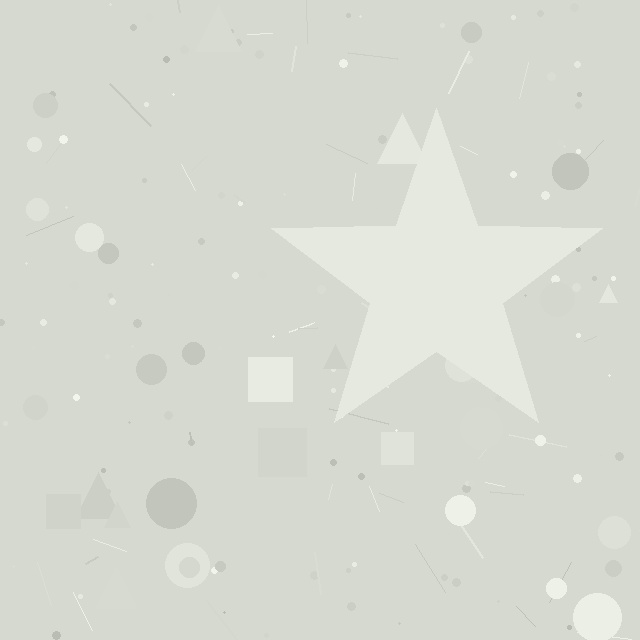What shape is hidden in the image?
A star is hidden in the image.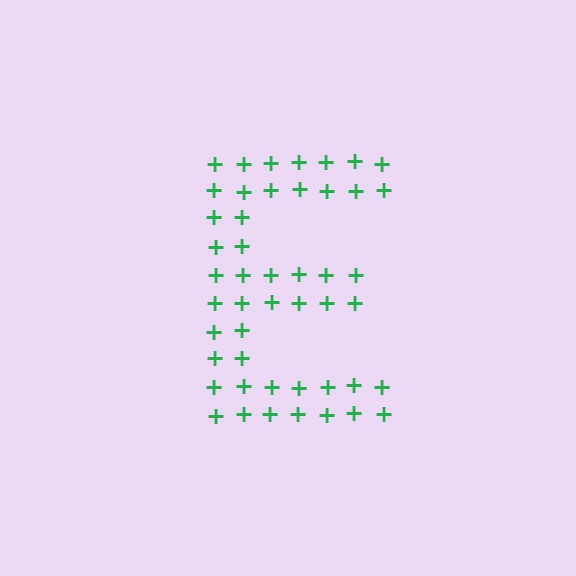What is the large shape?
The large shape is the letter E.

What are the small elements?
The small elements are plus signs.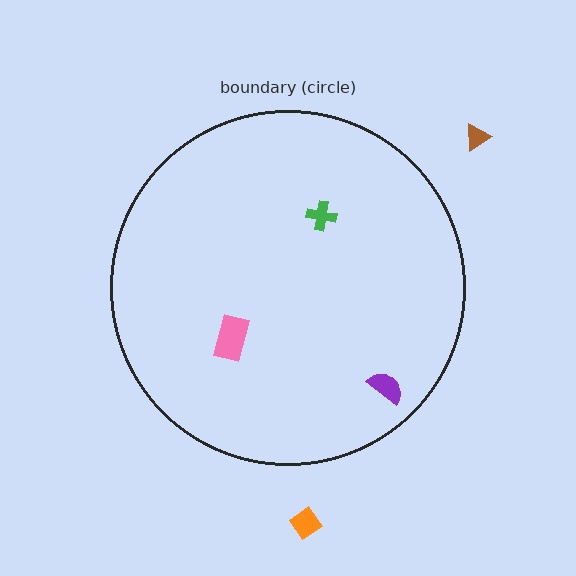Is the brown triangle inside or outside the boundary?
Outside.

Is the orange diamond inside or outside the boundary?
Outside.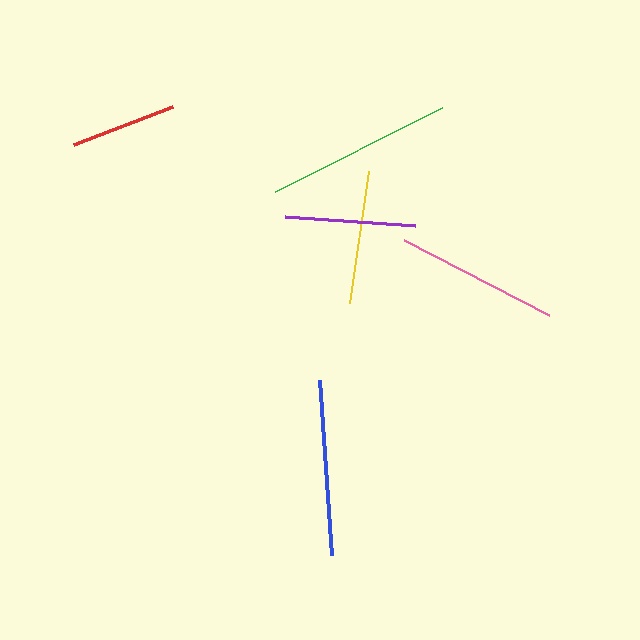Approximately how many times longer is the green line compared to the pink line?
The green line is approximately 1.1 times the length of the pink line.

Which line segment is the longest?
The green line is the longest at approximately 186 pixels.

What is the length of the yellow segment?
The yellow segment is approximately 133 pixels long.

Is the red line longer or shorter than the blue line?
The blue line is longer than the red line.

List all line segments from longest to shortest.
From longest to shortest: green, blue, pink, yellow, purple, red.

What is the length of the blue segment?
The blue segment is approximately 175 pixels long.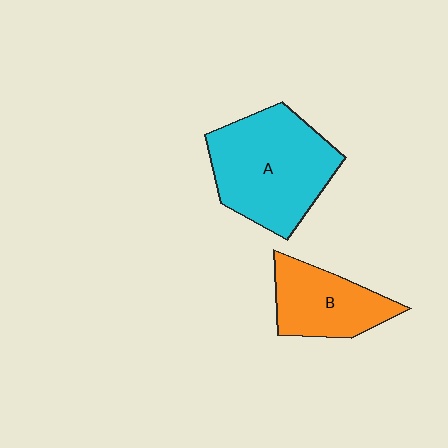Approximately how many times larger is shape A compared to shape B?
Approximately 1.6 times.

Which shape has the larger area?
Shape A (cyan).